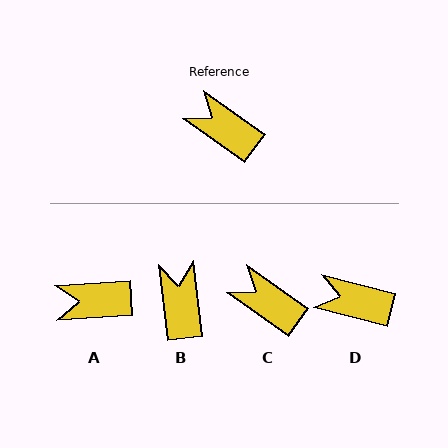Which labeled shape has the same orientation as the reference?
C.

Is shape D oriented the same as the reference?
No, it is off by about 22 degrees.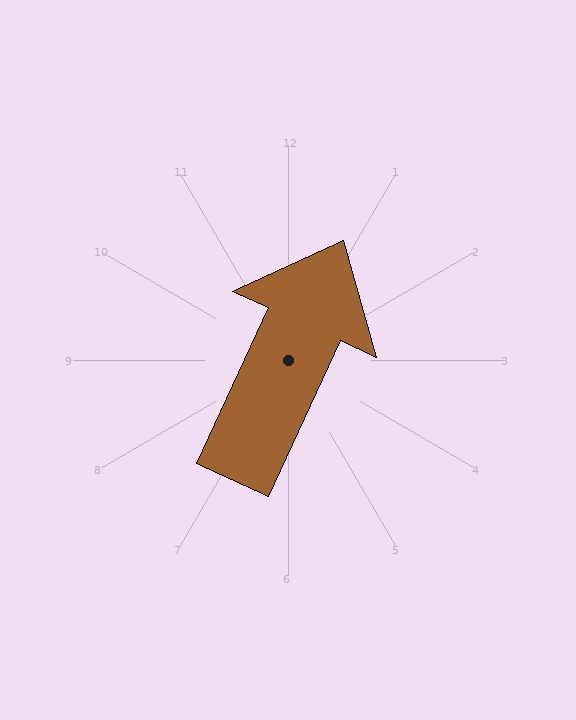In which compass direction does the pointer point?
Northeast.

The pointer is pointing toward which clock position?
Roughly 1 o'clock.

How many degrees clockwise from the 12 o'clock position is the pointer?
Approximately 25 degrees.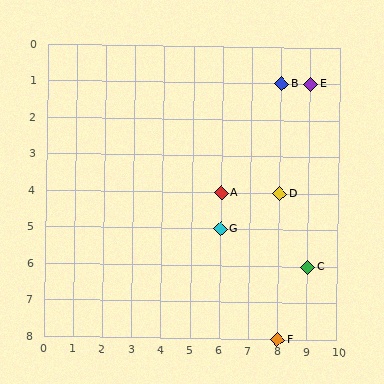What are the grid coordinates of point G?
Point G is at grid coordinates (6, 5).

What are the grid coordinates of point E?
Point E is at grid coordinates (9, 1).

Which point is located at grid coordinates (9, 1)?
Point E is at (9, 1).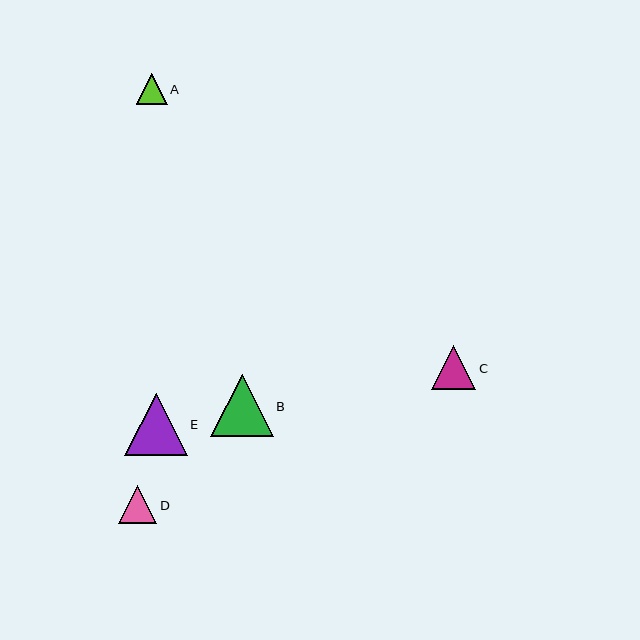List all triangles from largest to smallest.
From largest to smallest: B, E, C, D, A.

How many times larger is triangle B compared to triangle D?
Triangle B is approximately 1.6 times the size of triangle D.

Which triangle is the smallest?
Triangle A is the smallest with a size of approximately 31 pixels.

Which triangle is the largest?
Triangle B is the largest with a size of approximately 62 pixels.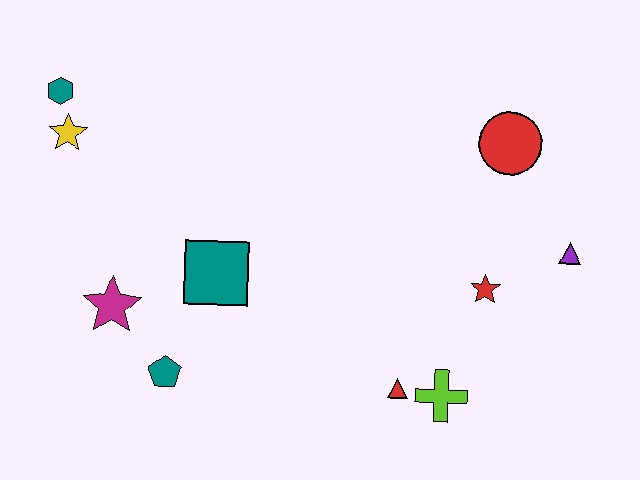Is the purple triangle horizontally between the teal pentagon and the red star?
No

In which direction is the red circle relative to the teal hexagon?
The red circle is to the right of the teal hexagon.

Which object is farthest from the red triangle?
The teal hexagon is farthest from the red triangle.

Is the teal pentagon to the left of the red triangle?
Yes